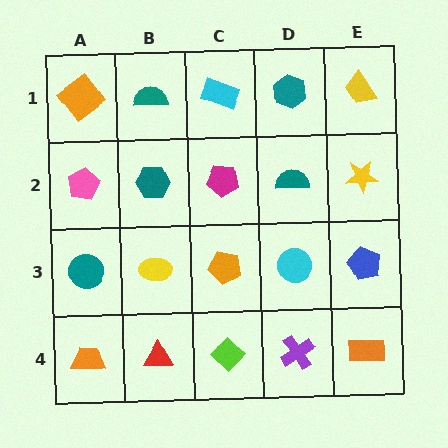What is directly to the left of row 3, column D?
An orange pentagon.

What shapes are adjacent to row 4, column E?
A blue pentagon (row 3, column E), a purple cross (row 4, column D).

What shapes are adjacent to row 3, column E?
A yellow star (row 2, column E), an orange rectangle (row 4, column E), a cyan circle (row 3, column D).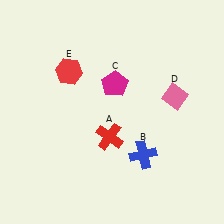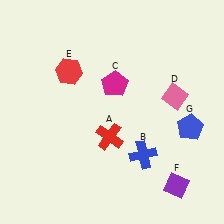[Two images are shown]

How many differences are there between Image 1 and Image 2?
There are 2 differences between the two images.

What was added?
A purple diamond (F), a blue pentagon (G) were added in Image 2.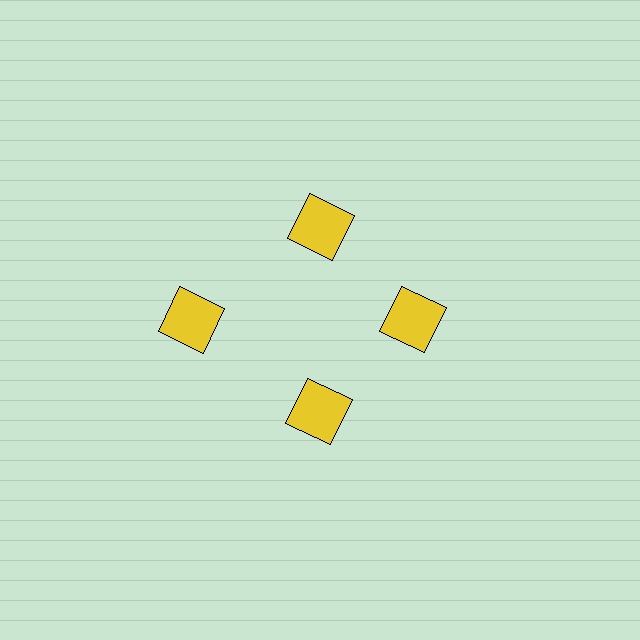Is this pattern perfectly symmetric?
No. The 4 yellow squares are arranged in a ring, but one element near the 9 o'clock position is pushed outward from the center, breaking the 4-fold rotational symmetry.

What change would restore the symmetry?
The symmetry would be restored by moving it inward, back onto the ring so that all 4 squares sit at equal angles and equal distance from the center.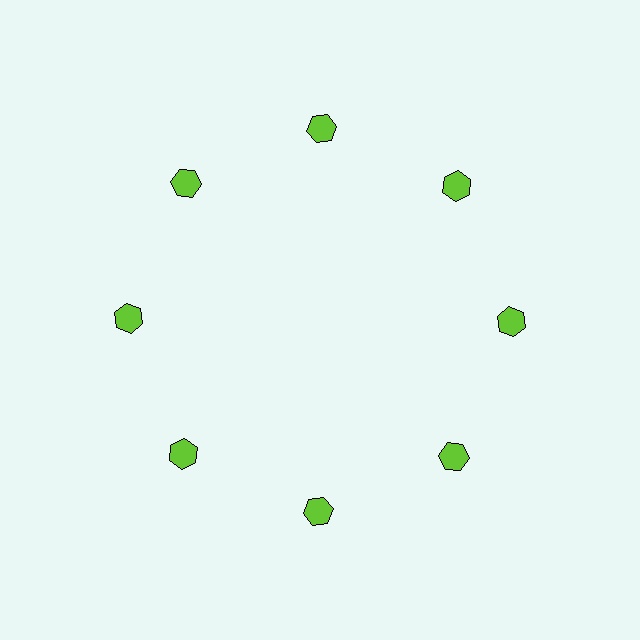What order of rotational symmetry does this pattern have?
This pattern has 8-fold rotational symmetry.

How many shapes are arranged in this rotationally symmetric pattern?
There are 8 shapes, arranged in 8 groups of 1.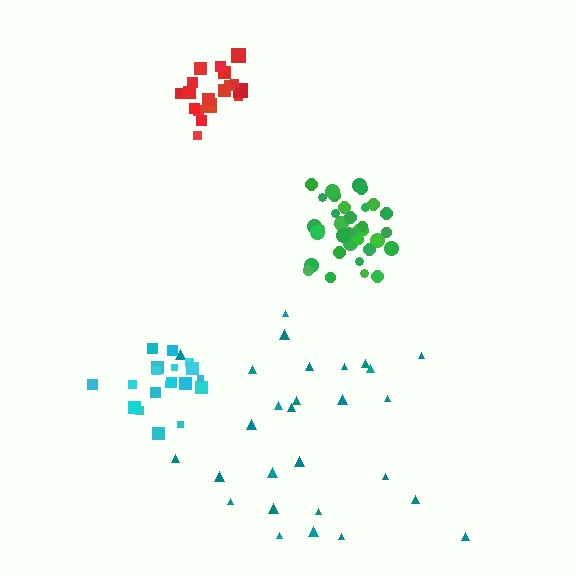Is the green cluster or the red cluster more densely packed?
Green.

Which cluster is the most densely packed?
Green.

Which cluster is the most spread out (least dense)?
Teal.